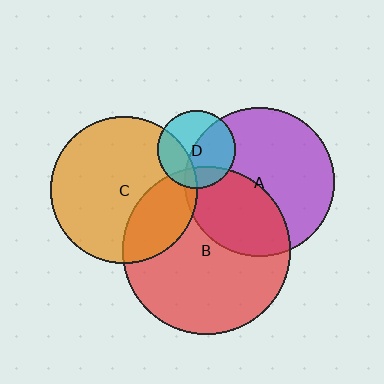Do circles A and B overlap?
Yes.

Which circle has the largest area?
Circle B (red).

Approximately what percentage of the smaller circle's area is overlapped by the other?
Approximately 40%.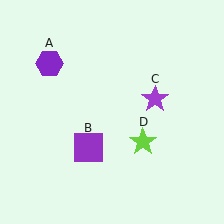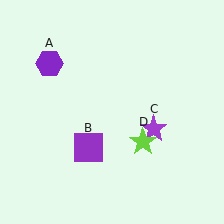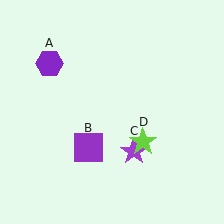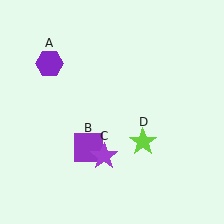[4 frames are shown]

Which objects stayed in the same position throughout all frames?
Purple hexagon (object A) and purple square (object B) and lime star (object D) remained stationary.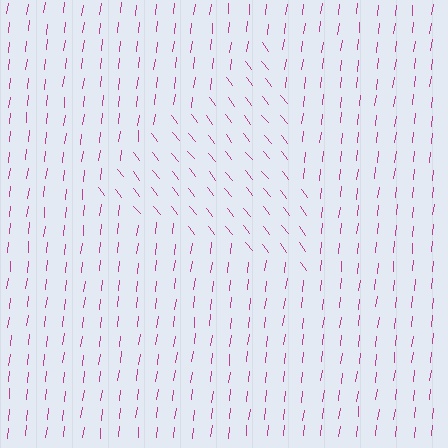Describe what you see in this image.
The image is filled with small magenta line segments. A triangle region in the image has lines oriented differently from the surrounding lines, creating a visible texture boundary.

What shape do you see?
I see a triangle.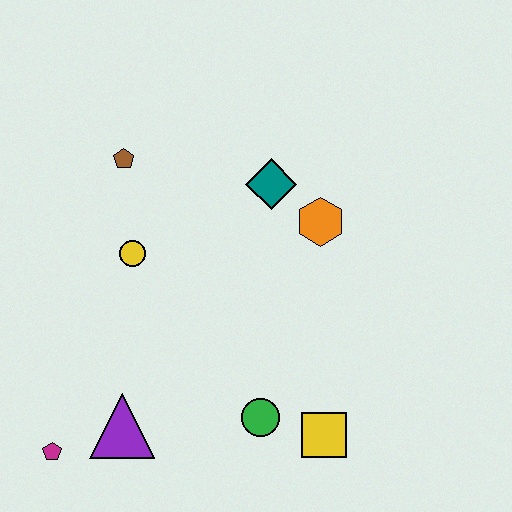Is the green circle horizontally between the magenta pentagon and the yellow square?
Yes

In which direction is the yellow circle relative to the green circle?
The yellow circle is above the green circle.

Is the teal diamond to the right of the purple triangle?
Yes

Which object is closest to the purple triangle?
The magenta pentagon is closest to the purple triangle.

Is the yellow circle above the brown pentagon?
No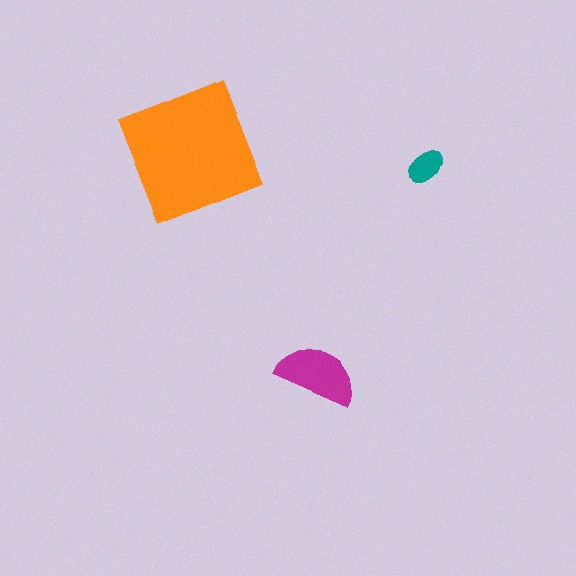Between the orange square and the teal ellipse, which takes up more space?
The orange square.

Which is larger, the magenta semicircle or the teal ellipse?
The magenta semicircle.